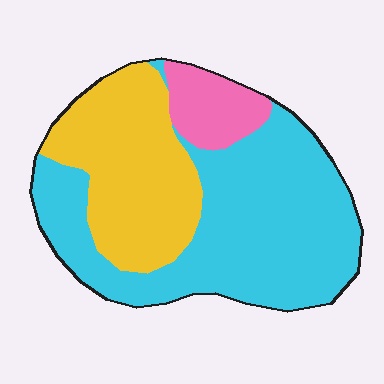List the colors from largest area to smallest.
From largest to smallest: cyan, yellow, pink.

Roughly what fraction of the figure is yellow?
Yellow takes up between a quarter and a half of the figure.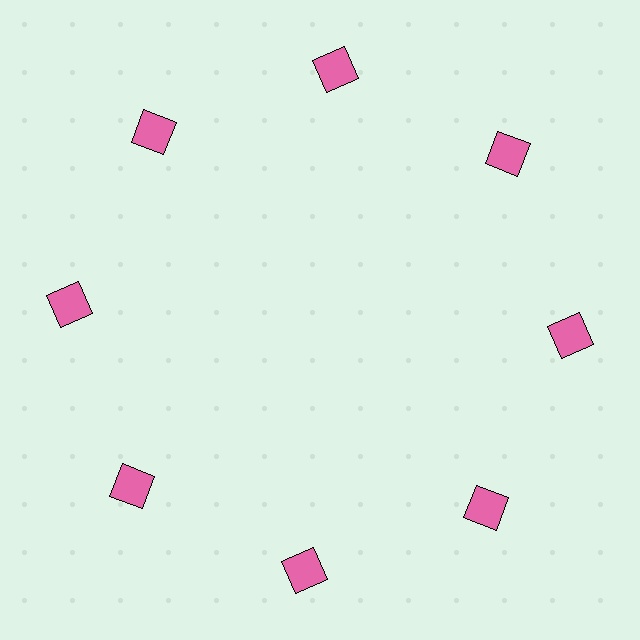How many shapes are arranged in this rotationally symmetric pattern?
There are 8 shapes, arranged in 8 groups of 1.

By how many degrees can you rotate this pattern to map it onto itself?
The pattern maps onto itself every 45 degrees of rotation.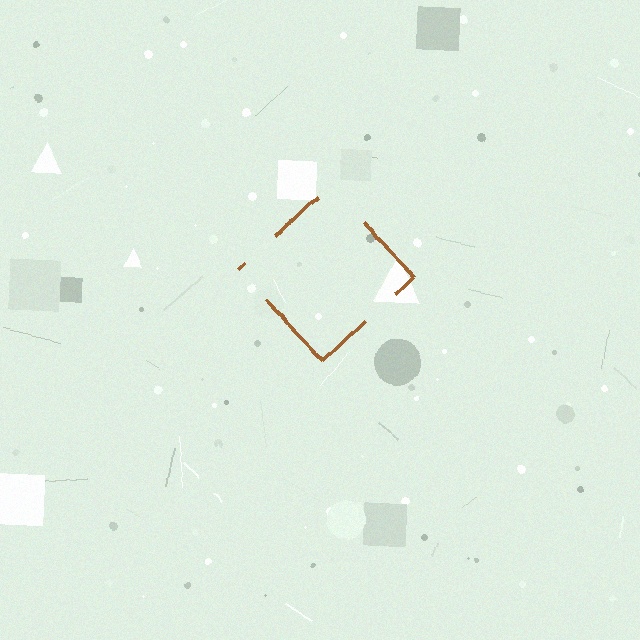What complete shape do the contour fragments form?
The contour fragments form a diamond.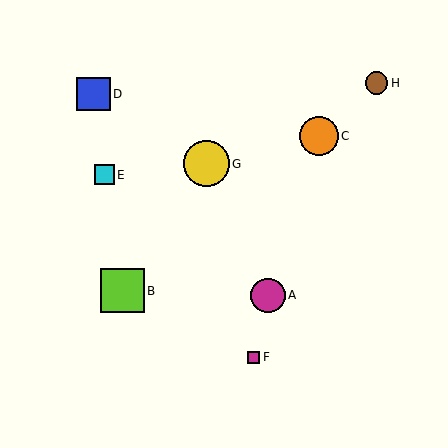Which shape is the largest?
The yellow circle (labeled G) is the largest.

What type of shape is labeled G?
Shape G is a yellow circle.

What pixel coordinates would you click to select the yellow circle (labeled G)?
Click at (206, 164) to select the yellow circle G.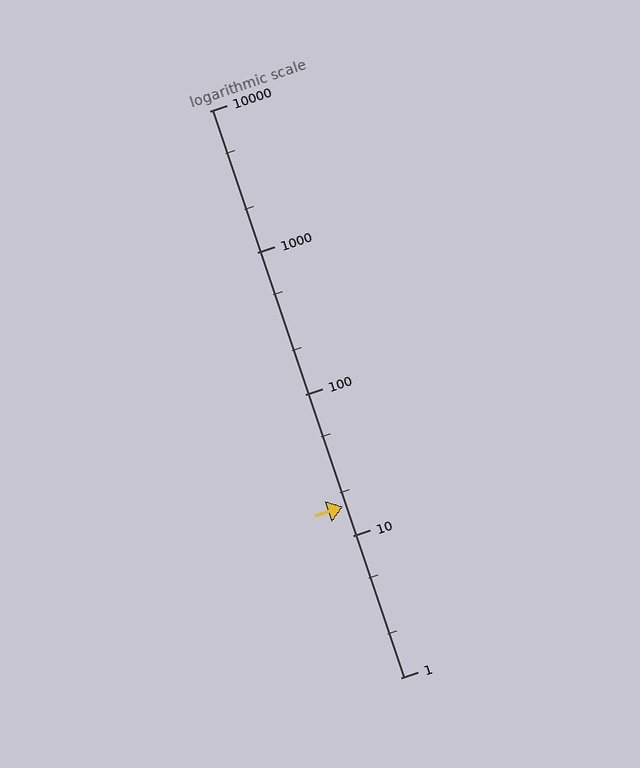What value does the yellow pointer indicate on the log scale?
The pointer indicates approximately 16.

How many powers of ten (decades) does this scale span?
The scale spans 4 decades, from 1 to 10000.